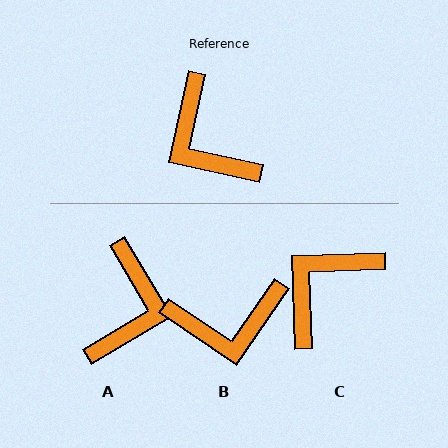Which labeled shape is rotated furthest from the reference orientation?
A, about 133 degrees away.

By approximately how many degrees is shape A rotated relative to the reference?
Approximately 133 degrees counter-clockwise.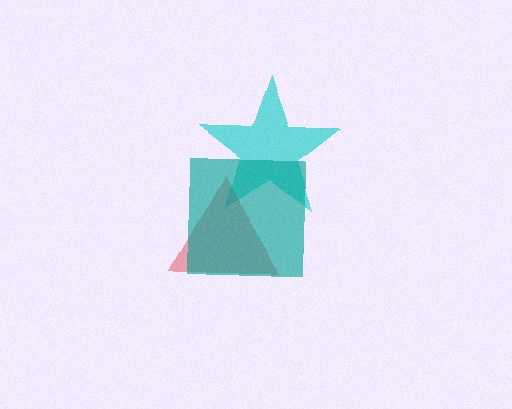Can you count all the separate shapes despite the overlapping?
Yes, there are 3 separate shapes.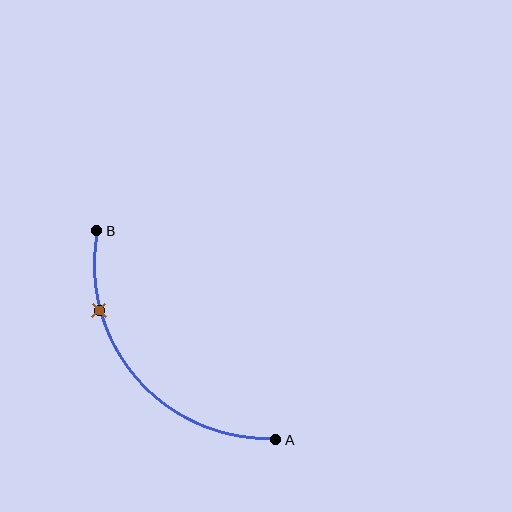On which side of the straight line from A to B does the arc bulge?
The arc bulges below and to the left of the straight line connecting A and B.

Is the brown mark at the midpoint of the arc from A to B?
No. The brown mark lies on the arc but is closer to endpoint B. The arc midpoint would be at the point on the curve equidistant along the arc from both A and B.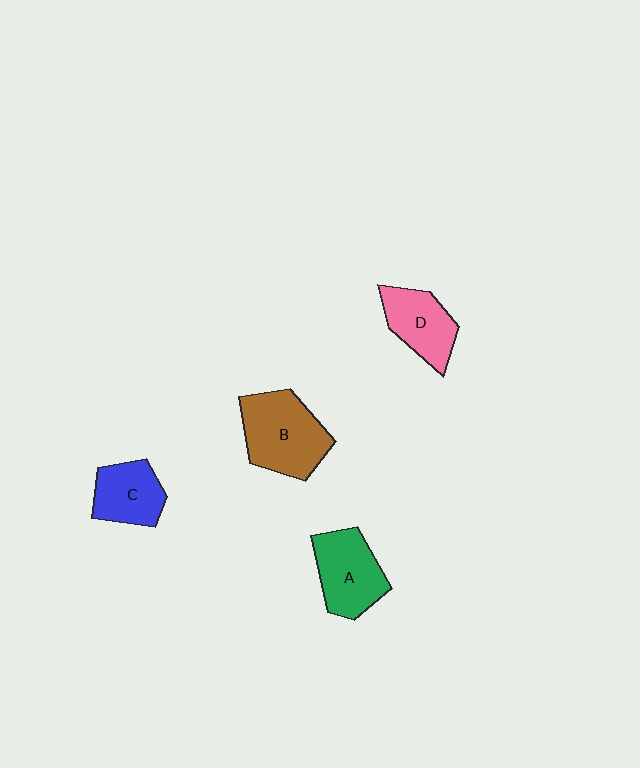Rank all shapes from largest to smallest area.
From largest to smallest: B (brown), A (green), D (pink), C (blue).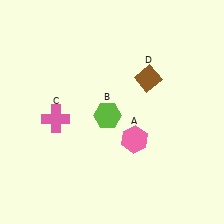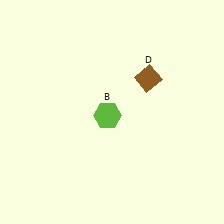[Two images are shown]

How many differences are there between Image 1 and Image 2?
There are 2 differences between the two images.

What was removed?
The pink hexagon (A), the pink cross (C) were removed in Image 2.